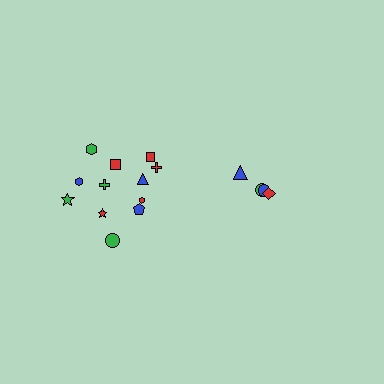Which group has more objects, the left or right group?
The left group.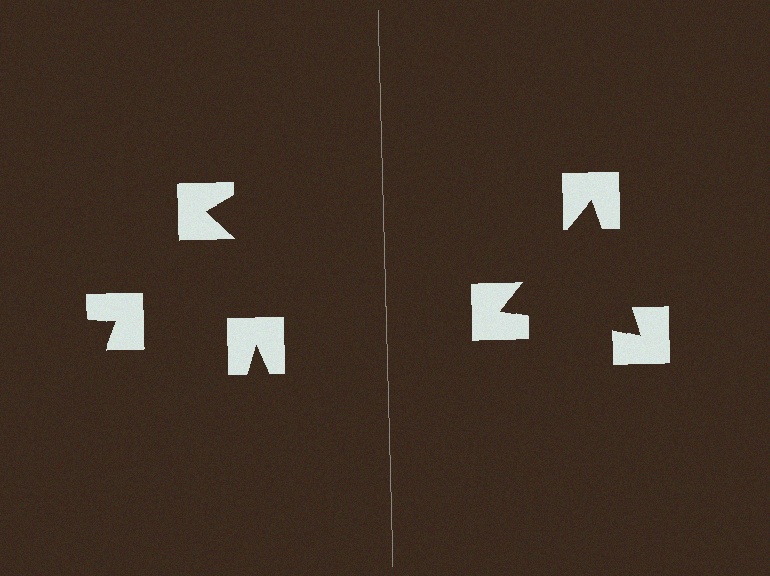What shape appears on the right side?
An illusory triangle.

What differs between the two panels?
The notched squares are positioned identically on both sides; only the wedge orientations differ. On the right they align to a triangle; on the left they are misaligned.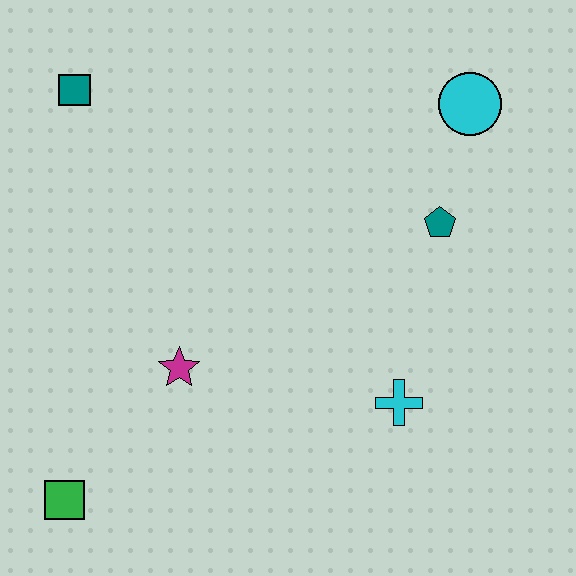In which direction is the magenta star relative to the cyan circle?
The magenta star is to the left of the cyan circle.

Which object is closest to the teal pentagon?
The cyan circle is closest to the teal pentagon.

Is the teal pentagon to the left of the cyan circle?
Yes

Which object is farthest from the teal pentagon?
The green square is farthest from the teal pentagon.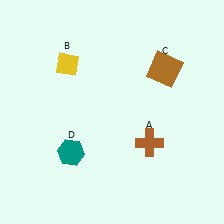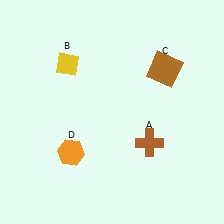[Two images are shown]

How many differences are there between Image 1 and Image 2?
There is 1 difference between the two images.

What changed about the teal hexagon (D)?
In Image 1, D is teal. In Image 2, it changed to orange.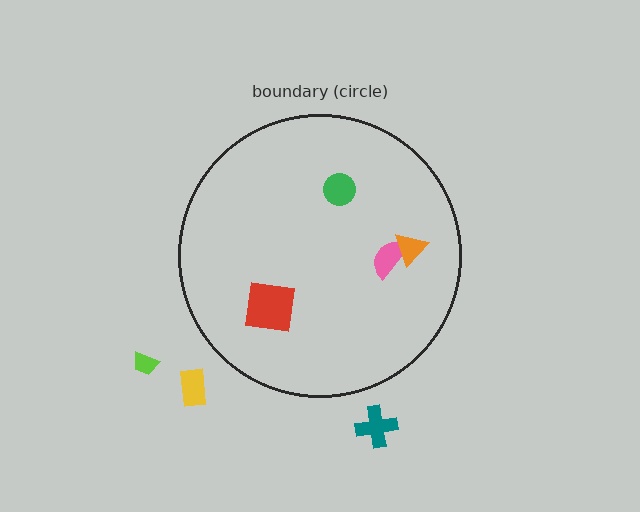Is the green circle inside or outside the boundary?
Inside.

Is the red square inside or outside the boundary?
Inside.